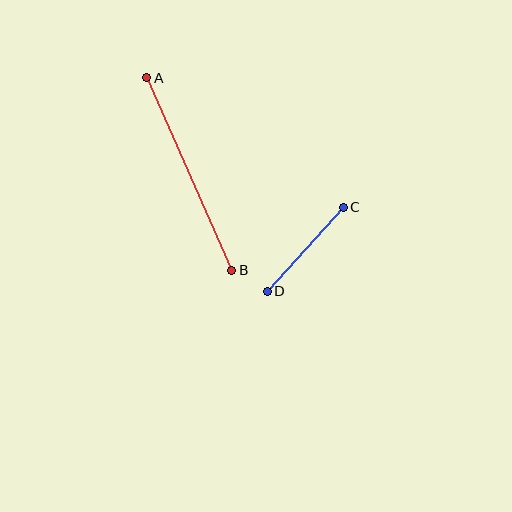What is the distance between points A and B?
The distance is approximately 210 pixels.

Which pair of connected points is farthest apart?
Points A and B are farthest apart.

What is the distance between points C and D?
The distance is approximately 114 pixels.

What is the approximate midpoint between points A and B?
The midpoint is at approximately (189, 174) pixels.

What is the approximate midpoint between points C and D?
The midpoint is at approximately (305, 249) pixels.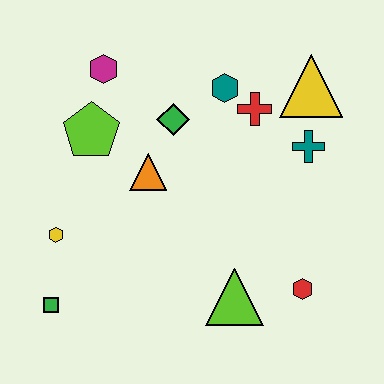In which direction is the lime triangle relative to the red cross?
The lime triangle is below the red cross.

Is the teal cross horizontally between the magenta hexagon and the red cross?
No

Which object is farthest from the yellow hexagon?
The yellow triangle is farthest from the yellow hexagon.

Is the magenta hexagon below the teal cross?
No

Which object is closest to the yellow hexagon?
The green square is closest to the yellow hexagon.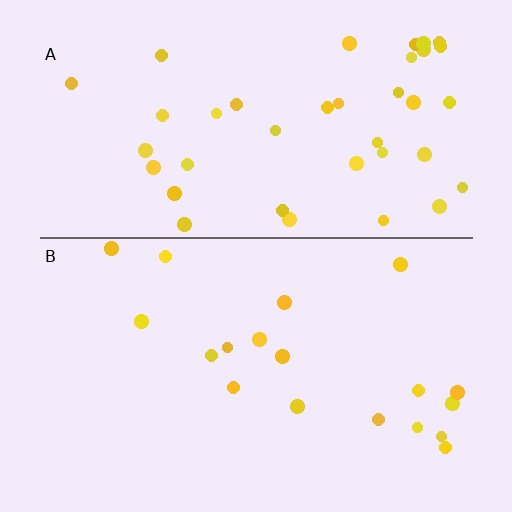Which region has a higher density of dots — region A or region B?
A (the top).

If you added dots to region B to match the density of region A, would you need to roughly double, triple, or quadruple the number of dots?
Approximately double.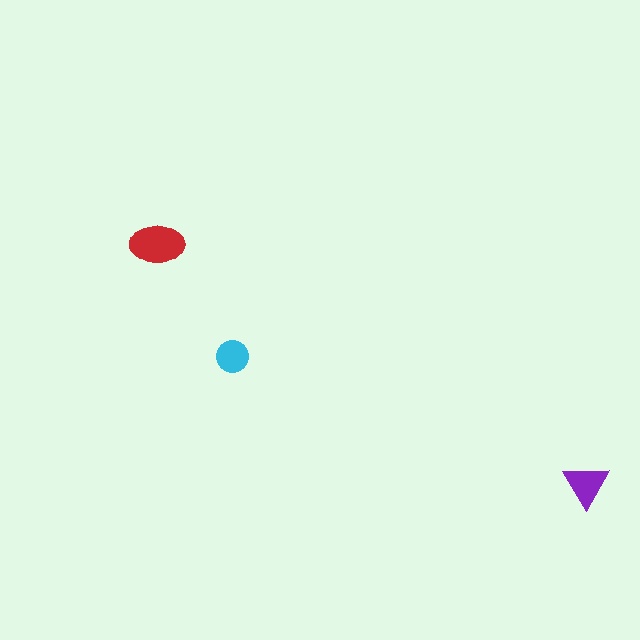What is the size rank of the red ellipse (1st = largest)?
1st.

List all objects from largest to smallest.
The red ellipse, the purple triangle, the cyan circle.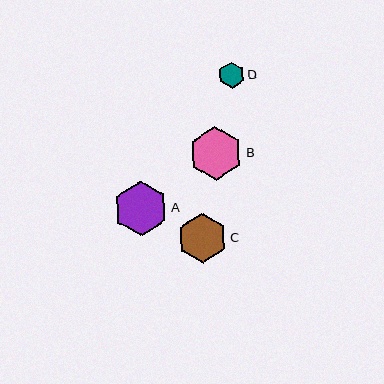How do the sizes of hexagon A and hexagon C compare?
Hexagon A and hexagon C are approximately the same size.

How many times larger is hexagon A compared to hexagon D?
Hexagon A is approximately 2.1 times the size of hexagon D.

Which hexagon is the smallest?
Hexagon D is the smallest with a size of approximately 26 pixels.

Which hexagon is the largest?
Hexagon A is the largest with a size of approximately 54 pixels.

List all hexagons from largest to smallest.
From largest to smallest: A, B, C, D.